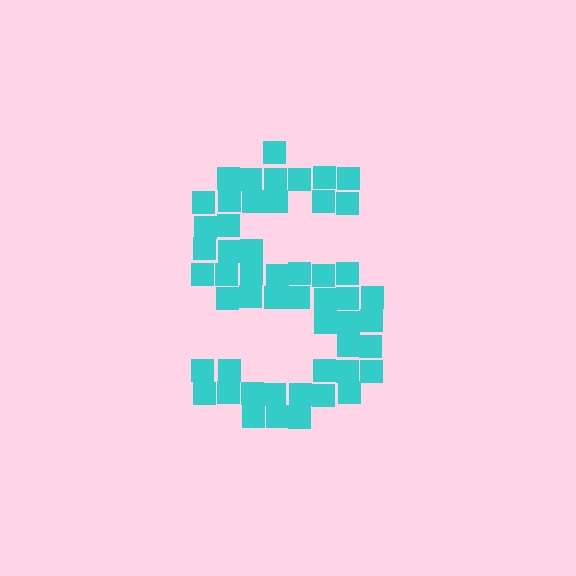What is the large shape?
The large shape is the letter S.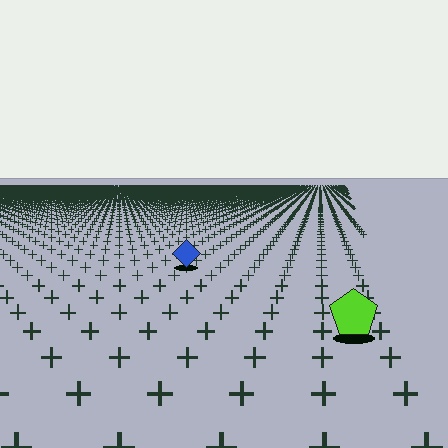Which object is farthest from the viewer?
The blue diamond is farthest from the viewer. It appears smaller and the ground texture around it is denser.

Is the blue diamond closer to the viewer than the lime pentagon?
No. The lime pentagon is closer — you can tell from the texture gradient: the ground texture is coarser near it.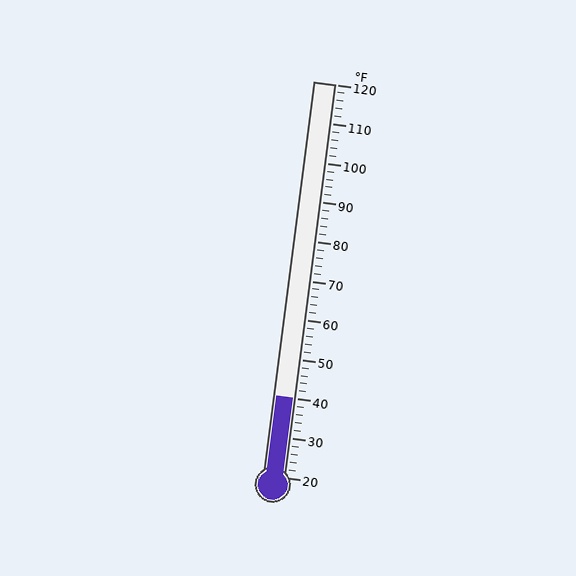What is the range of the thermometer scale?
The thermometer scale ranges from 20°F to 120°F.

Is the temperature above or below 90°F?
The temperature is below 90°F.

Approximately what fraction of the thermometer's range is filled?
The thermometer is filled to approximately 20% of its range.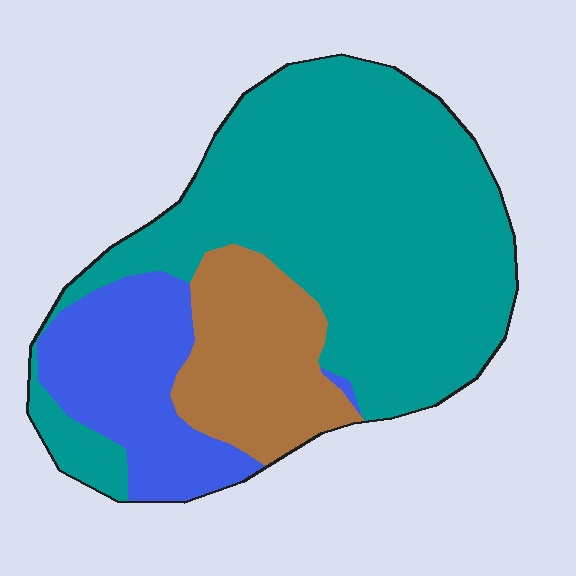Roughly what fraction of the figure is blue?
Blue covers roughly 20% of the figure.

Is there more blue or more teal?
Teal.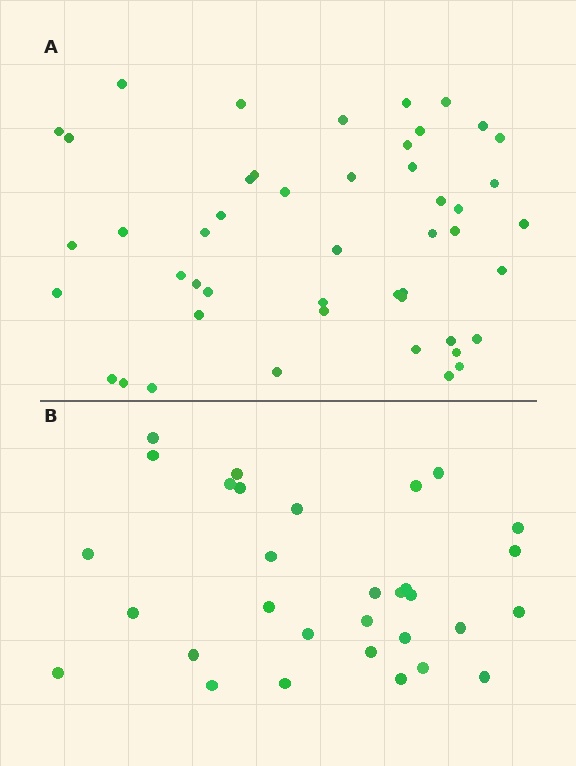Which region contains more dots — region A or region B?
Region A (the top region) has more dots.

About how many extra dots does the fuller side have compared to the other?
Region A has approximately 15 more dots than region B.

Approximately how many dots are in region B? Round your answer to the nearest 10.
About 30 dots. (The exact count is 31, which rounds to 30.)